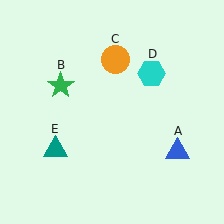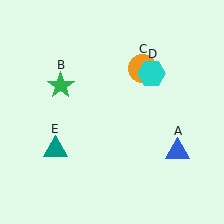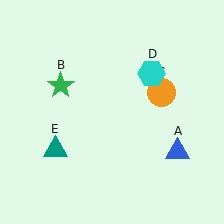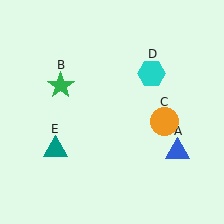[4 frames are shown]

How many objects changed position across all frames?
1 object changed position: orange circle (object C).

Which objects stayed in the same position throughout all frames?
Blue triangle (object A) and green star (object B) and cyan hexagon (object D) and teal triangle (object E) remained stationary.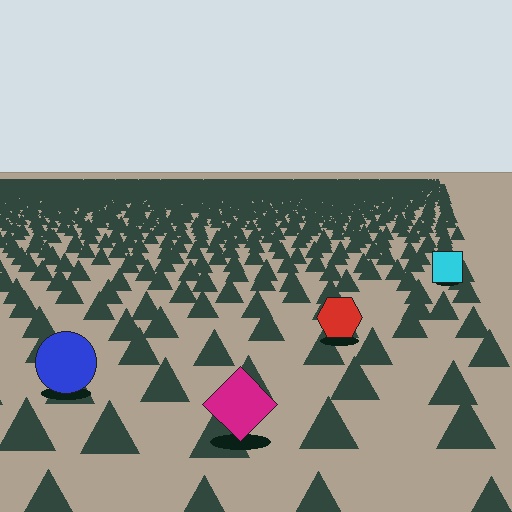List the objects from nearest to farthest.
From nearest to farthest: the magenta diamond, the blue circle, the red hexagon, the cyan square.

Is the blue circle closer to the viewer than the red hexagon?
Yes. The blue circle is closer — you can tell from the texture gradient: the ground texture is coarser near it.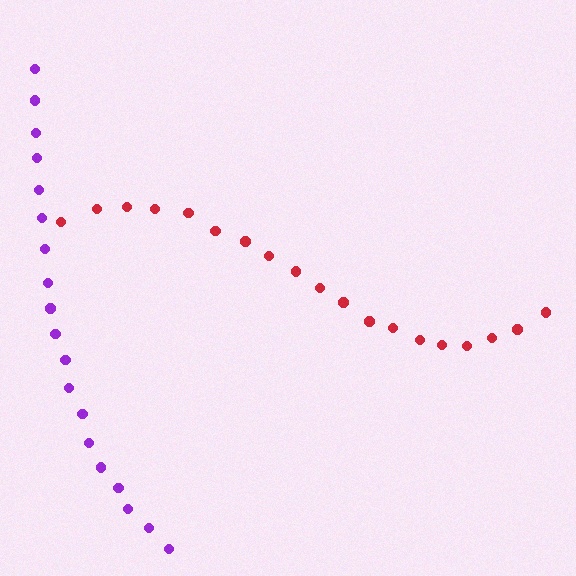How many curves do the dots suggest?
There are 2 distinct paths.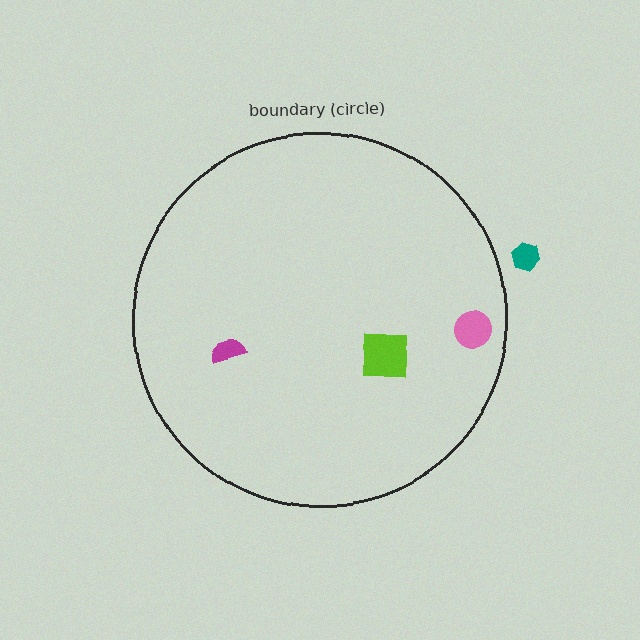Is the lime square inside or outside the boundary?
Inside.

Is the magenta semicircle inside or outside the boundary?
Inside.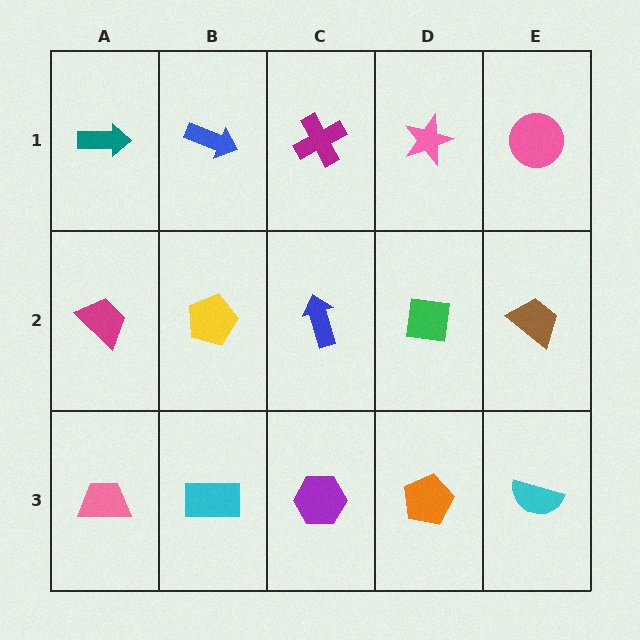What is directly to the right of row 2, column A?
A yellow pentagon.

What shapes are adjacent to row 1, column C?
A blue arrow (row 2, column C), a blue arrow (row 1, column B), a pink star (row 1, column D).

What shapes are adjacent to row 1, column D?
A green square (row 2, column D), a magenta cross (row 1, column C), a pink circle (row 1, column E).